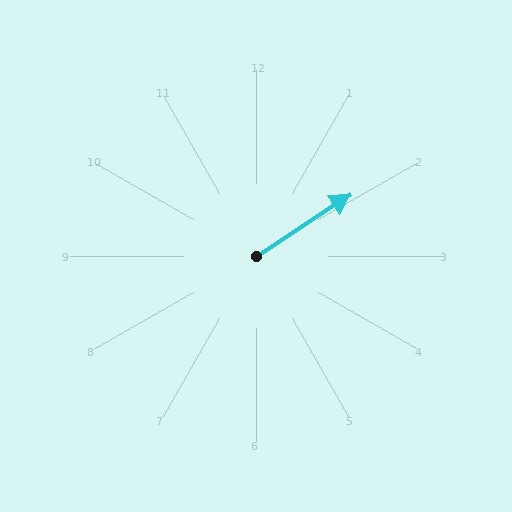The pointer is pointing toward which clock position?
Roughly 2 o'clock.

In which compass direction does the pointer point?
Northeast.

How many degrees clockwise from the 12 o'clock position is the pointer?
Approximately 57 degrees.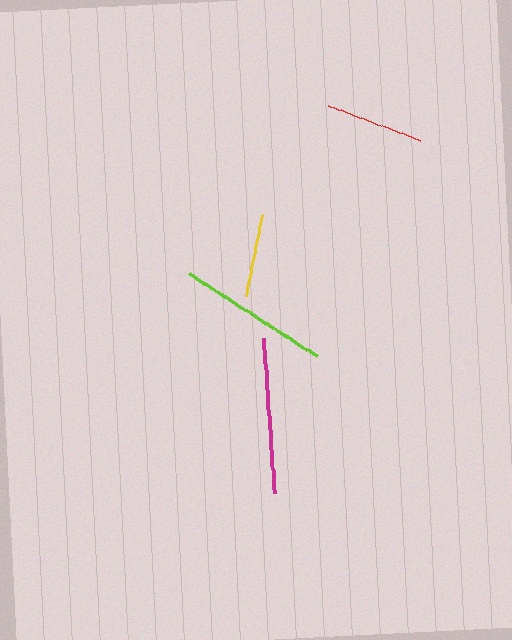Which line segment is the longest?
The magenta line is the longest at approximately 156 pixels.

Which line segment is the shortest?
The yellow line is the shortest at approximately 83 pixels.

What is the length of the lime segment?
The lime segment is approximately 153 pixels long.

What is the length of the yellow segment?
The yellow segment is approximately 83 pixels long.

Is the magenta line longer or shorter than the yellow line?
The magenta line is longer than the yellow line.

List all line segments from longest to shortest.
From longest to shortest: magenta, lime, red, yellow.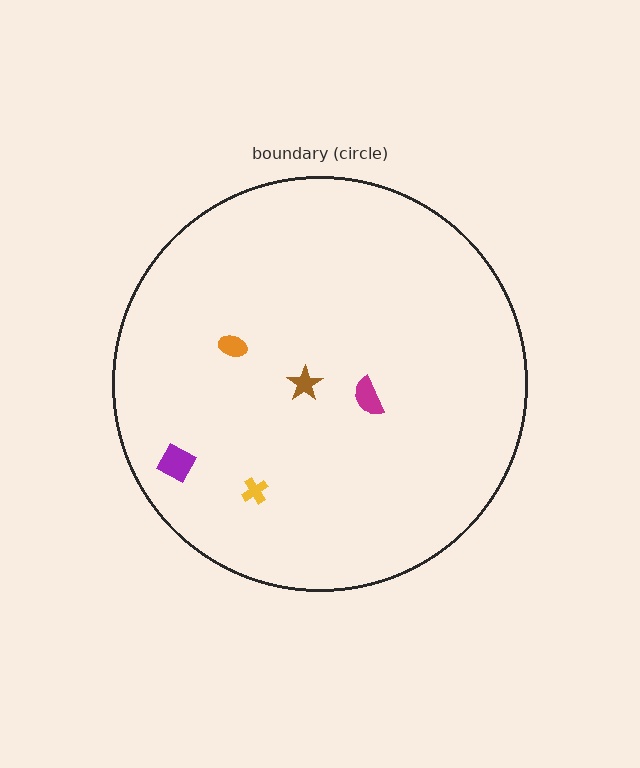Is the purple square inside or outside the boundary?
Inside.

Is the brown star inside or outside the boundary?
Inside.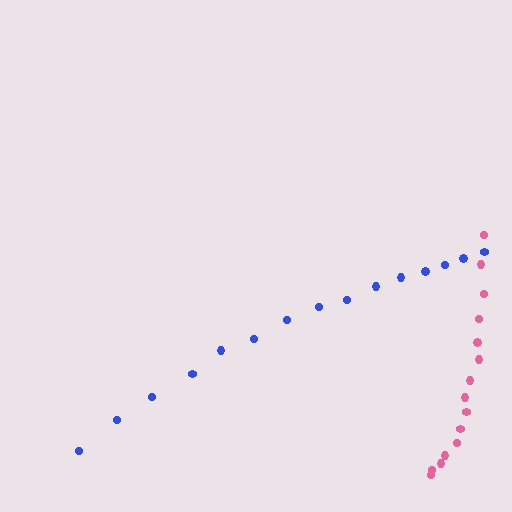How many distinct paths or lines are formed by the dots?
There are 2 distinct paths.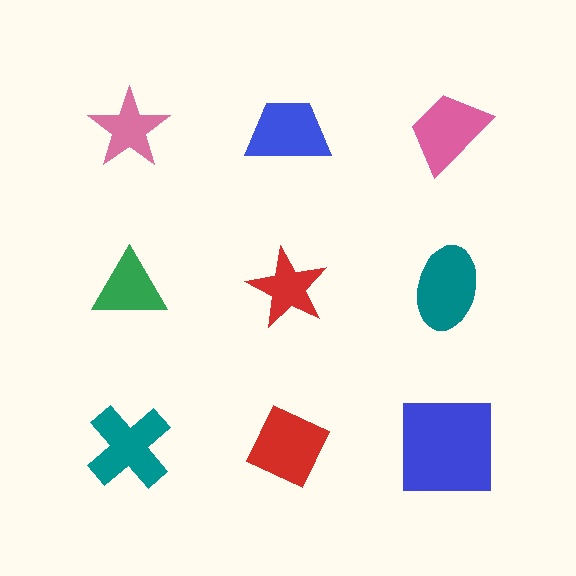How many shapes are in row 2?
3 shapes.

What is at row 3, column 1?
A teal cross.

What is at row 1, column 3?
A pink trapezoid.